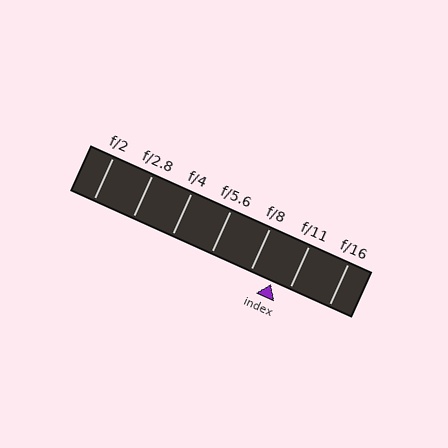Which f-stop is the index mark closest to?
The index mark is closest to f/11.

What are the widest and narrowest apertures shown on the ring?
The widest aperture shown is f/2 and the narrowest is f/16.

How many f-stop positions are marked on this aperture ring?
There are 7 f-stop positions marked.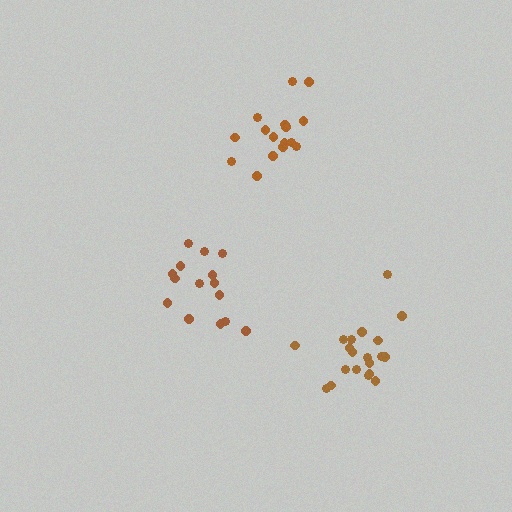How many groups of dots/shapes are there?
There are 3 groups.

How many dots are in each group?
Group 1: 20 dots, Group 2: 16 dots, Group 3: 15 dots (51 total).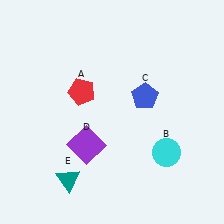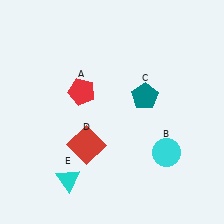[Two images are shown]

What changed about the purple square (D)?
In Image 1, D is purple. In Image 2, it changed to red.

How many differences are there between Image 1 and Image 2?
There are 3 differences between the two images.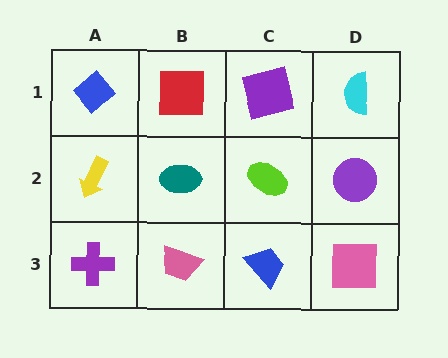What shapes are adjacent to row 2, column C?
A purple square (row 1, column C), a blue trapezoid (row 3, column C), a teal ellipse (row 2, column B), a purple circle (row 2, column D).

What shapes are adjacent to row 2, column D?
A cyan semicircle (row 1, column D), a pink square (row 3, column D), a lime ellipse (row 2, column C).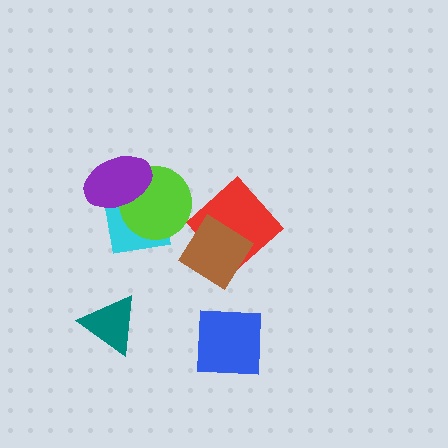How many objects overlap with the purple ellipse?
2 objects overlap with the purple ellipse.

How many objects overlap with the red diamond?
1 object overlaps with the red diamond.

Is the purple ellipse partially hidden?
No, no other shape covers it.